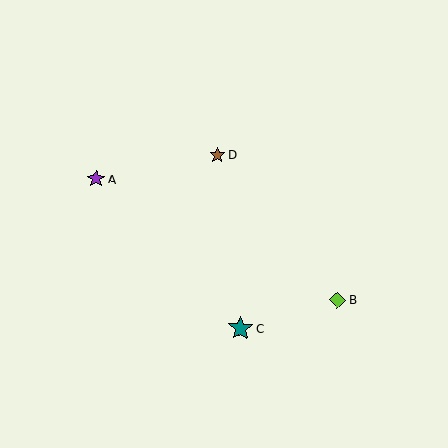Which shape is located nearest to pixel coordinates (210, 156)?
The brown star (labeled D) at (217, 155) is nearest to that location.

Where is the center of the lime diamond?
The center of the lime diamond is at (337, 300).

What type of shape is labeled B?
Shape B is a lime diamond.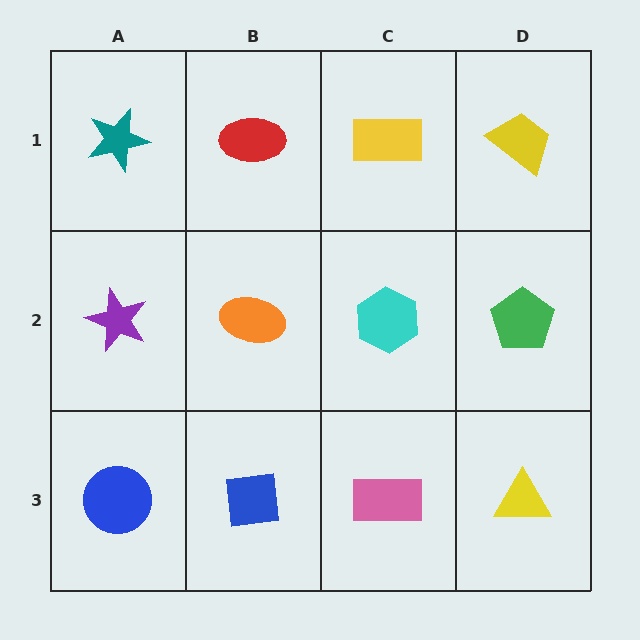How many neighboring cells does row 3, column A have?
2.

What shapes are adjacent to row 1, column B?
An orange ellipse (row 2, column B), a teal star (row 1, column A), a yellow rectangle (row 1, column C).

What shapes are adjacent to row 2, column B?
A red ellipse (row 1, column B), a blue square (row 3, column B), a purple star (row 2, column A), a cyan hexagon (row 2, column C).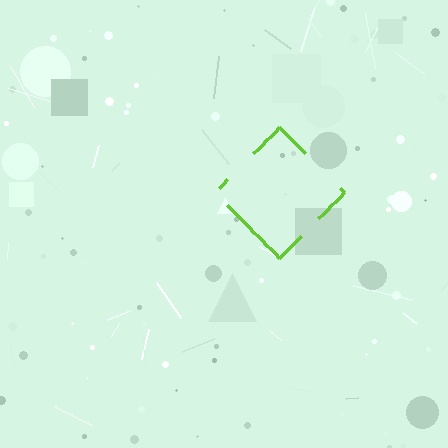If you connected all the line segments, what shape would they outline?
They would outline a diamond.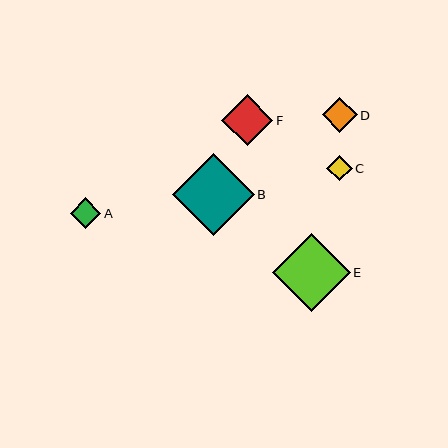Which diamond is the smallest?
Diamond C is the smallest with a size of approximately 25 pixels.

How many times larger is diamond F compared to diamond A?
Diamond F is approximately 1.7 times the size of diamond A.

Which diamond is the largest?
Diamond B is the largest with a size of approximately 82 pixels.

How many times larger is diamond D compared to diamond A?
Diamond D is approximately 1.1 times the size of diamond A.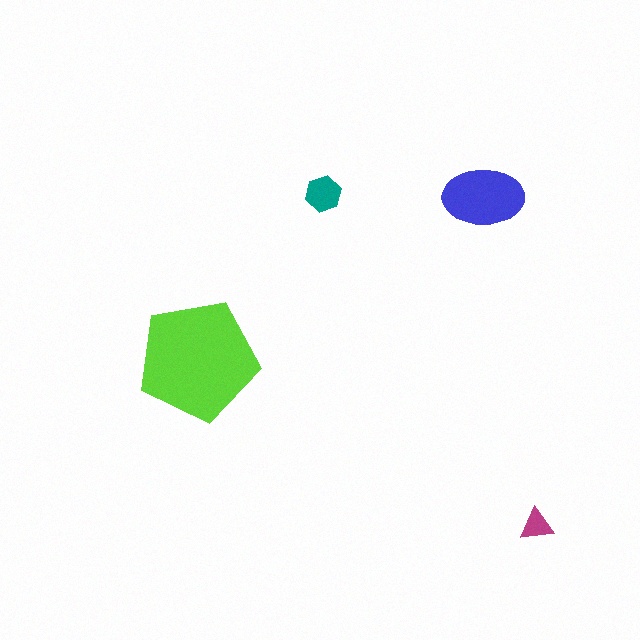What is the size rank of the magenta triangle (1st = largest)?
4th.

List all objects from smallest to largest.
The magenta triangle, the teal hexagon, the blue ellipse, the lime pentagon.